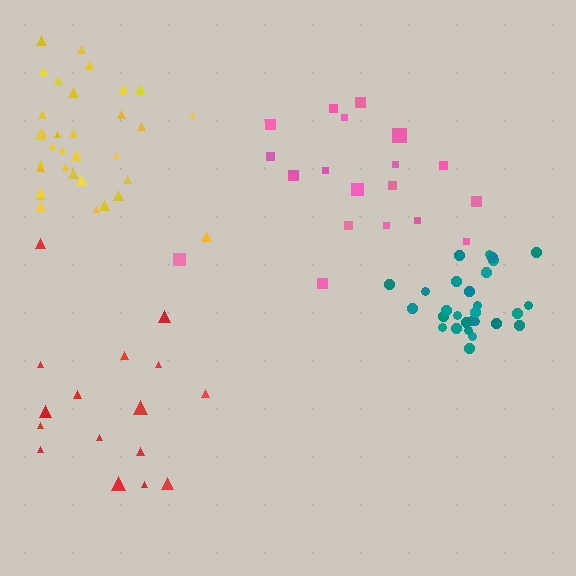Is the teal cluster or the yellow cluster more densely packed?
Teal.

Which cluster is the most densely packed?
Teal.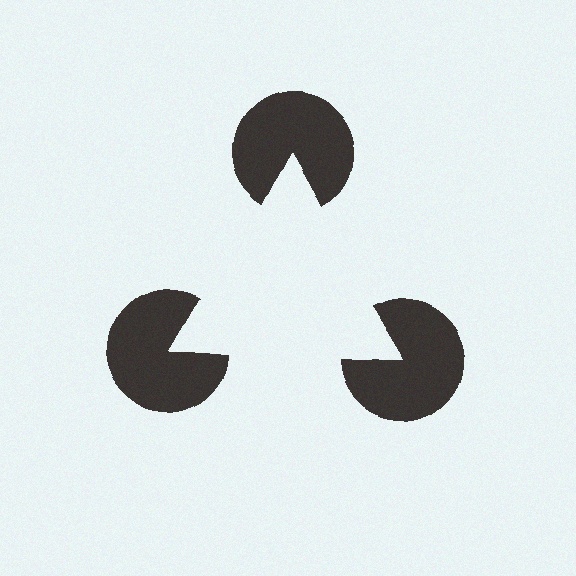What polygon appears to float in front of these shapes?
An illusory triangle — its edges are inferred from the aligned wedge cuts in the pac-man discs, not physically drawn.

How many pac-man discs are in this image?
There are 3 — one at each vertex of the illusory triangle.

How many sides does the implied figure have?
3 sides.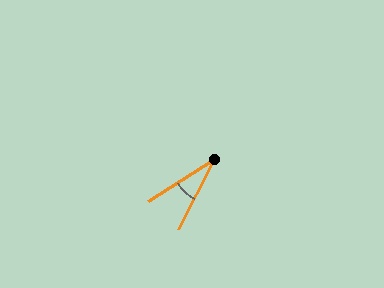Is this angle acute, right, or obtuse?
It is acute.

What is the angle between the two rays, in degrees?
Approximately 30 degrees.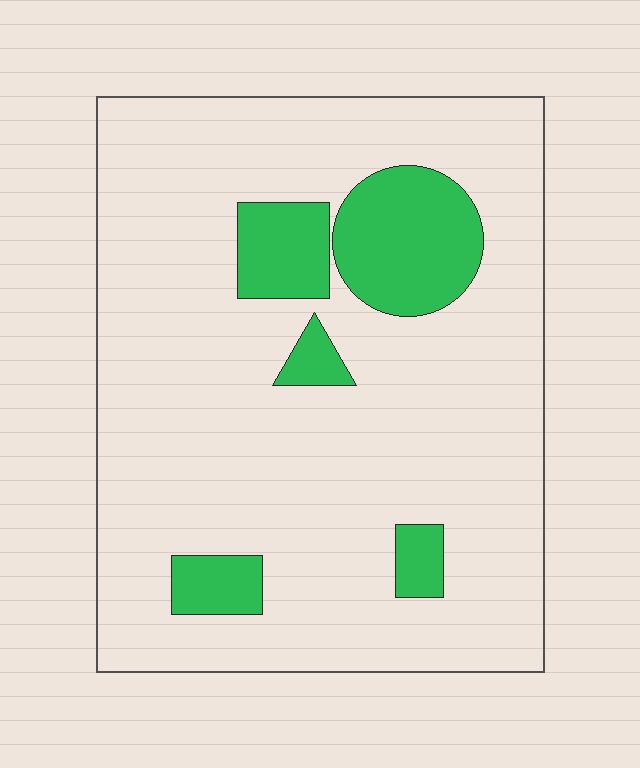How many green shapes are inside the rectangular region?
5.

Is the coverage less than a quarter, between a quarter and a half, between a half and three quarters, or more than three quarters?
Less than a quarter.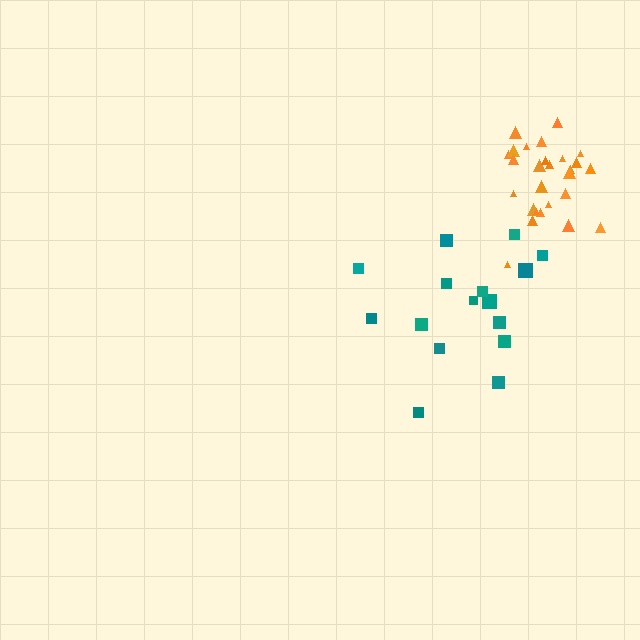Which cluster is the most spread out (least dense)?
Teal.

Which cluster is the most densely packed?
Orange.